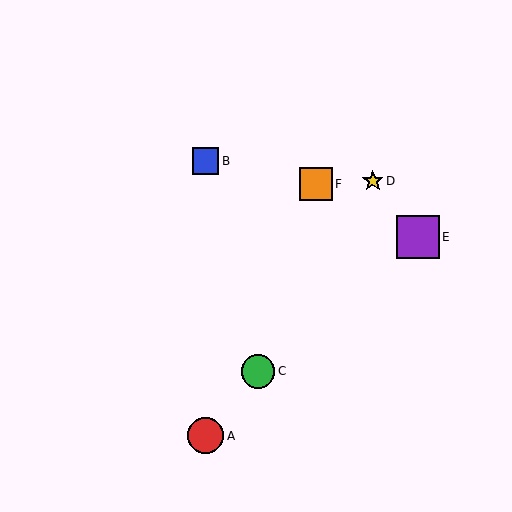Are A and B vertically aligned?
Yes, both are at x≈206.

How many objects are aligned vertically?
2 objects (A, B) are aligned vertically.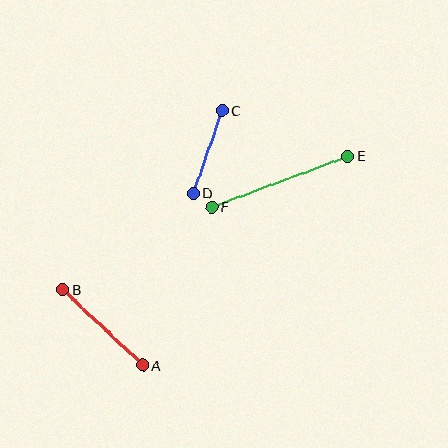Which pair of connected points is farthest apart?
Points E and F are farthest apart.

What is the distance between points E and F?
The distance is approximately 145 pixels.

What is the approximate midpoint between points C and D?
The midpoint is at approximately (208, 152) pixels.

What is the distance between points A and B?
The distance is approximately 110 pixels.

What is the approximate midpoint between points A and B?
The midpoint is at approximately (103, 328) pixels.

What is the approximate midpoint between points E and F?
The midpoint is at approximately (280, 181) pixels.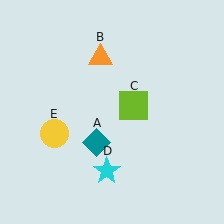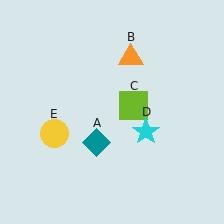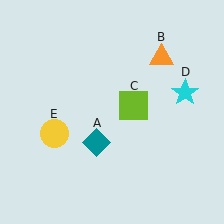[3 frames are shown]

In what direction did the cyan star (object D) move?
The cyan star (object D) moved up and to the right.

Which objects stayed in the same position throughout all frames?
Teal diamond (object A) and lime square (object C) and yellow circle (object E) remained stationary.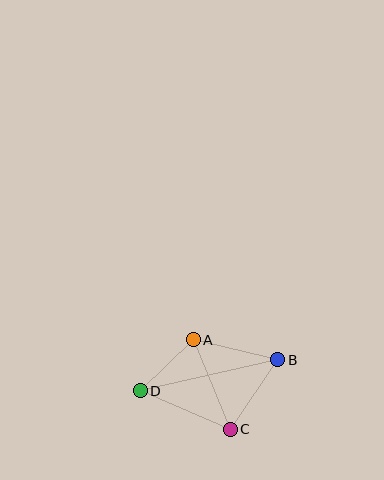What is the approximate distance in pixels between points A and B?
The distance between A and B is approximately 87 pixels.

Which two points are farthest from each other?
Points B and D are farthest from each other.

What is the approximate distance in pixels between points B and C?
The distance between B and C is approximately 84 pixels.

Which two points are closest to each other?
Points A and D are closest to each other.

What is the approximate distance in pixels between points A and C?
The distance between A and C is approximately 97 pixels.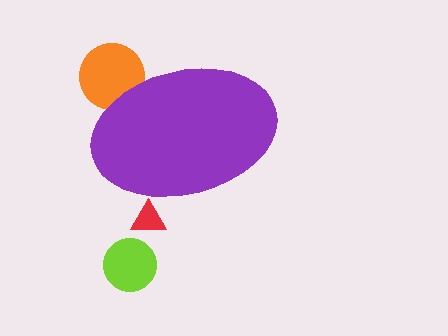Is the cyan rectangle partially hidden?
Yes, the cyan rectangle is partially hidden behind the purple ellipse.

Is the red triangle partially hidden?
Yes, the red triangle is partially hidden behind the purple ellipse.